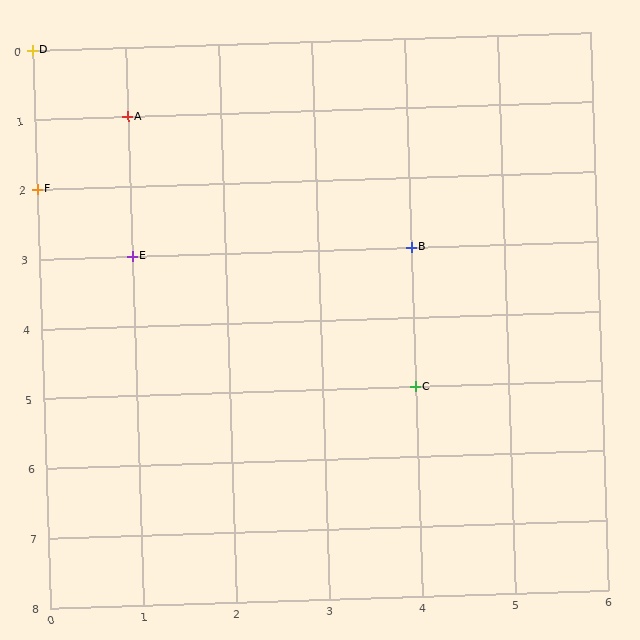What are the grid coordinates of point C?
Point C is at grid coordinates (4, 5).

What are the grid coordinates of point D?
Point D is at grid coordinates (0, 0).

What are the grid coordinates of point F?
Point F is at grid coordinates (0, 2).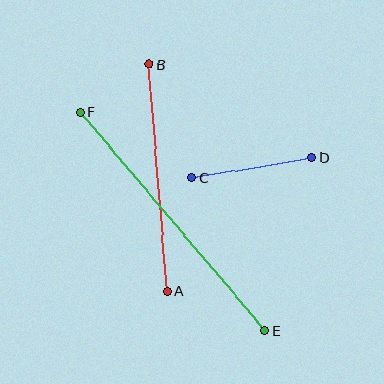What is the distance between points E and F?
The distance is approximately 287 pixels.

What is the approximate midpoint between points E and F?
The midpoint is at approximately (173, 221) pixels.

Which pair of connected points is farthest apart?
Points E and F are farthest apart.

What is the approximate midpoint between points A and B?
The midpoint is at approximately (158, 178) pixels.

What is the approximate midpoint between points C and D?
The midpoint is at approximately (252, 168) pixels.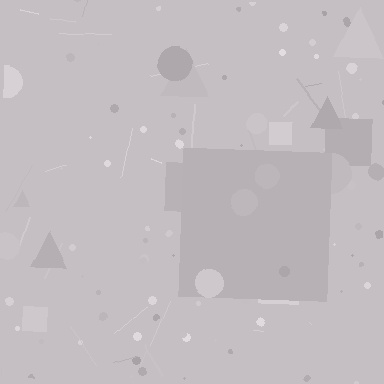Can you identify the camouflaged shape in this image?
The camouflaged shape is a square.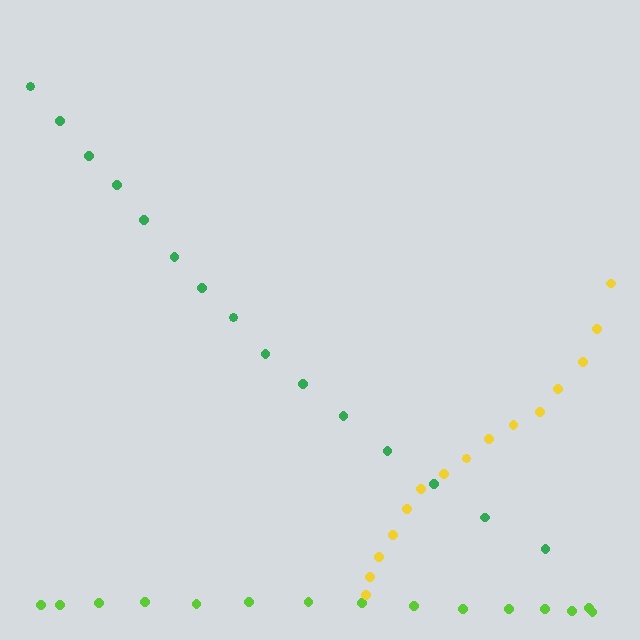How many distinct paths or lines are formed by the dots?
There are 3 distinct paths.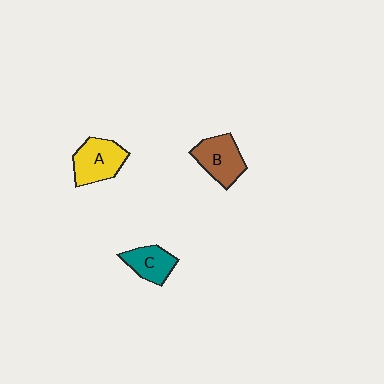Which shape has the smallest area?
Shape C (teal).